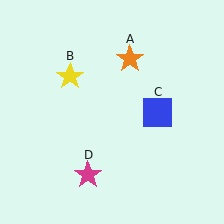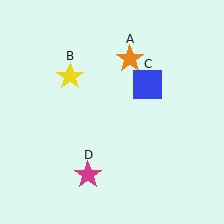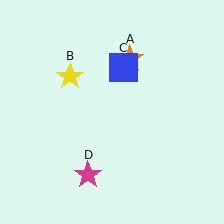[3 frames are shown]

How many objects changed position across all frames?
1 object changed position: blue square (object C).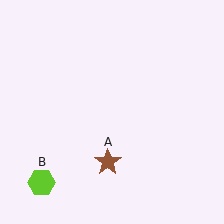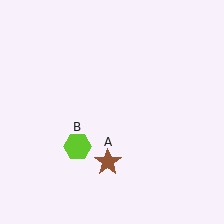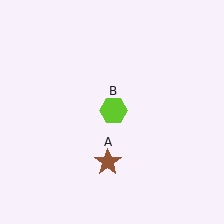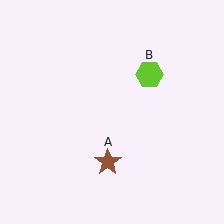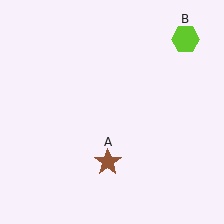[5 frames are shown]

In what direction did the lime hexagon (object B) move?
The lime hexagon (object B) moved up and to the right.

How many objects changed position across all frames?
1 object changed position: lime hexagon (object B).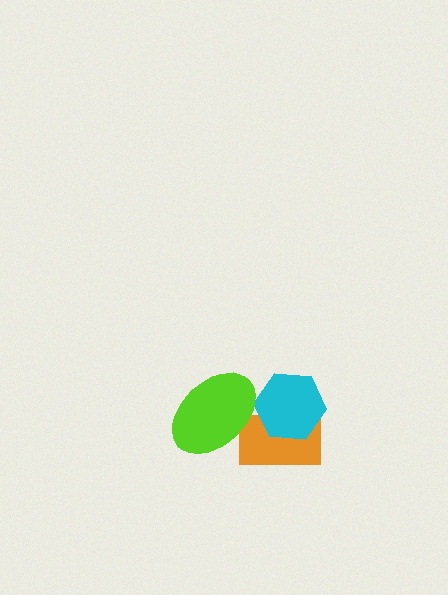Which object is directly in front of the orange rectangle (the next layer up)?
The cyan hexagon is directly in front of the orange rectangle.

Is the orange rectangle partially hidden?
Yes, it is partially covered by another shape.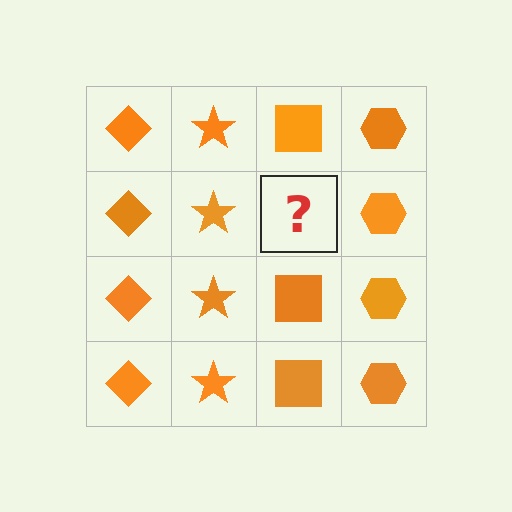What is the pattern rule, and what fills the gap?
The rule is that each column has a consistent shape. The gap should be filled with an orange square.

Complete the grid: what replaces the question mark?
The question mark should be replaced with an orange square.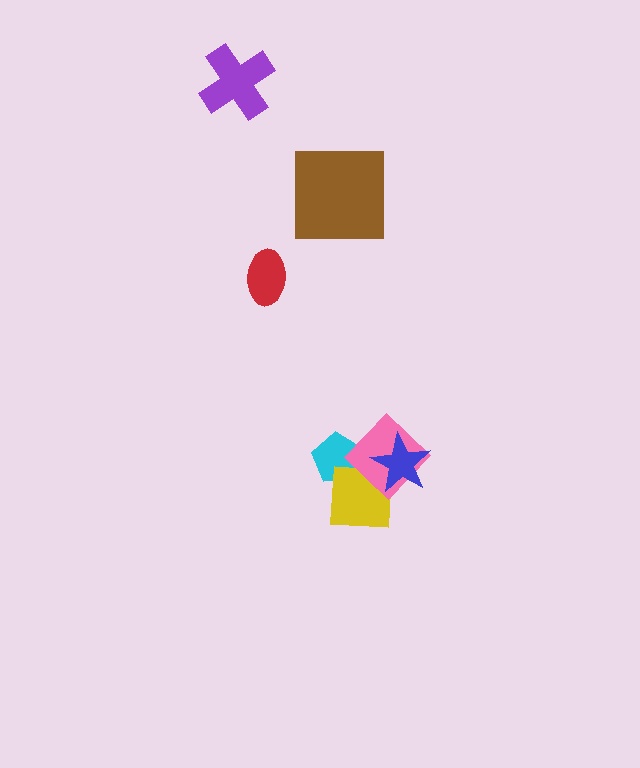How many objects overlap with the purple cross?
0 objects overlap with the purple cross.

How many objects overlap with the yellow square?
3 objects overlap with the yellow square.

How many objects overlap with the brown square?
0 objects overlap with the brown square.